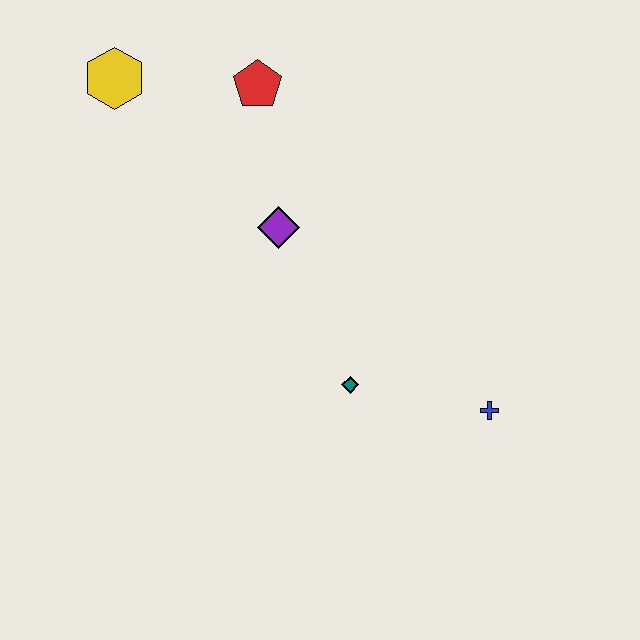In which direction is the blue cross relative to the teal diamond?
The blue cross is to the right of the teal diamond.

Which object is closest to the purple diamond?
The red pentagon is closest to the purple diamond.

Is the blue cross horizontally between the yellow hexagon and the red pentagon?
No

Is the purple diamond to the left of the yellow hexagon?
No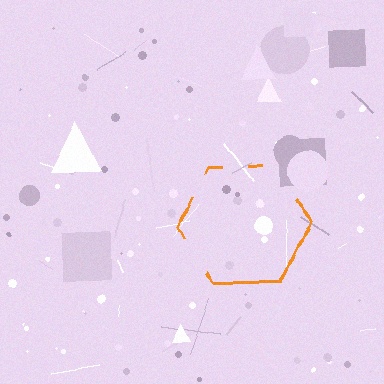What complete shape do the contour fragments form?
The contour fragments form a hexagon.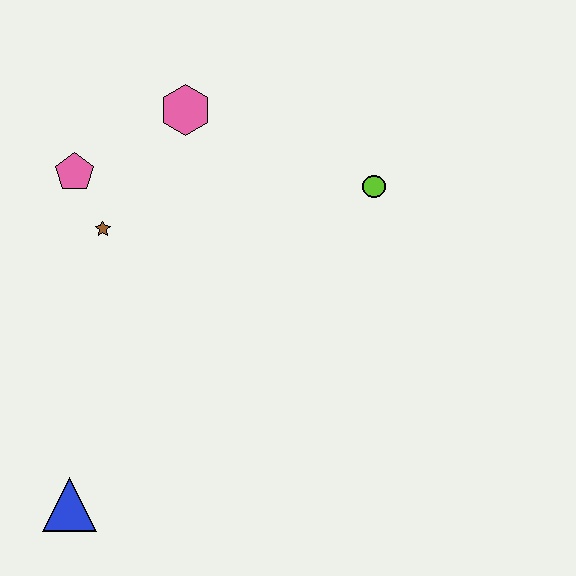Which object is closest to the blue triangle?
The brown star is closest to the blue triangle.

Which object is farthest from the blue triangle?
The lime circle is farthest from the blue triangle.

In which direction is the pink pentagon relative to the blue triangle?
The pink pentagon is above the blue triangle.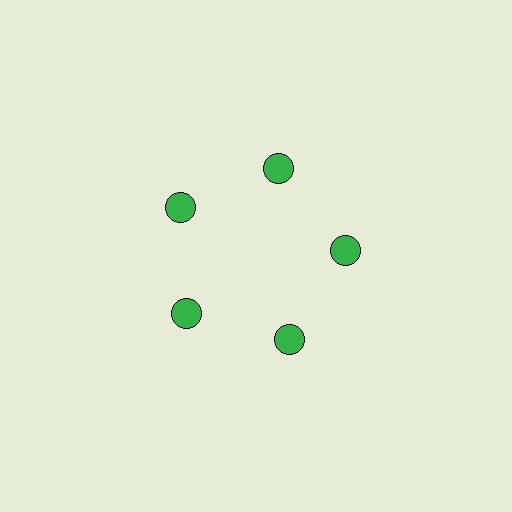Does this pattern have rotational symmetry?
Yes, this pattern has 5-fold rotational symmetry. It looks the same after rotating 72 degrees around the center.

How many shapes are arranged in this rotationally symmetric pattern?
There are 5 shapes, arranged in 5 groups of 1.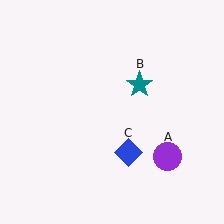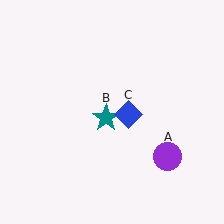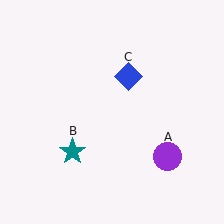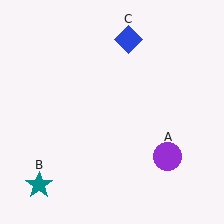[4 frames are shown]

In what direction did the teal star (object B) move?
The teal star (object B) moved down and to the left.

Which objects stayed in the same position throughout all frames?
Purple circle (object A) remained stationary.